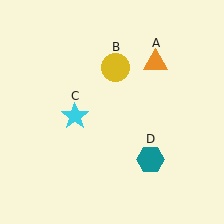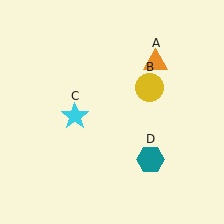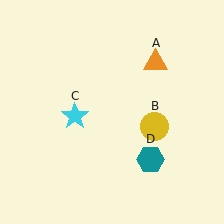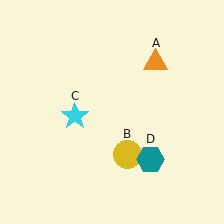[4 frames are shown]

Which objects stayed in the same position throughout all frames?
Orange triangle (object A) and cyan star (object C) and teal hexagon (object D) remained stationary.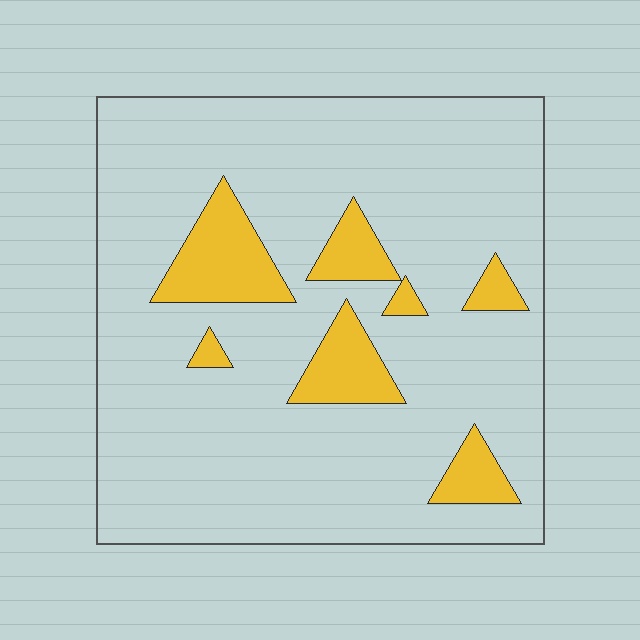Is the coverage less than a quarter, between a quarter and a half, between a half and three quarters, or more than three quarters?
Less than a quarter.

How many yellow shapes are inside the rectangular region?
7.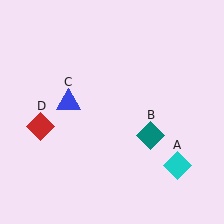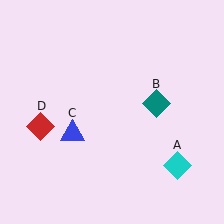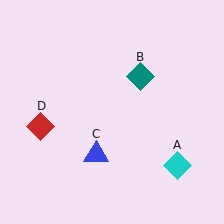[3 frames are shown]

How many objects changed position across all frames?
2 objects changed position: teal diamond (object B), blue triangle (object C).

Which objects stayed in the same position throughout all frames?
Cyan diamond (object A) and red diamond (object D) remained stationary.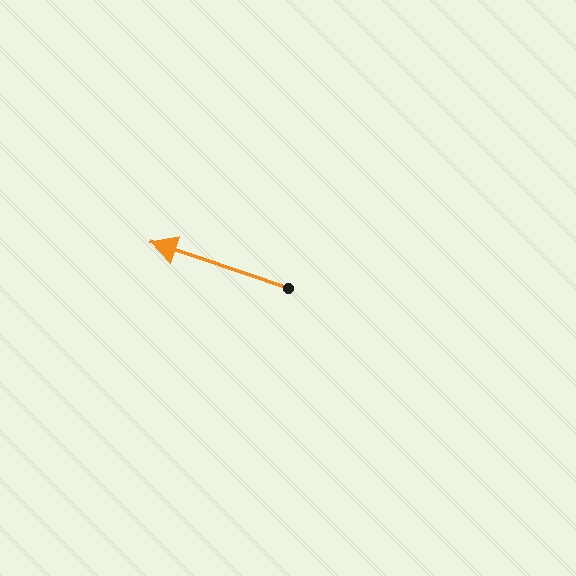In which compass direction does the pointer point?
West.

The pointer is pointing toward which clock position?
Roughly 10 o'clock.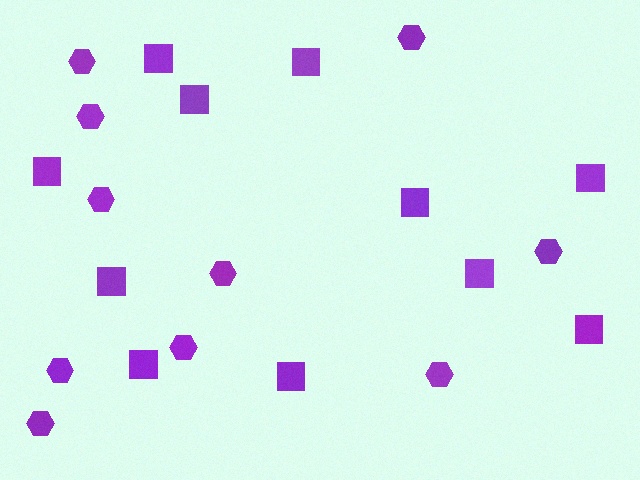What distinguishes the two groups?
There are 2 groups: one group of squares (11) and one group of hexagons (10).